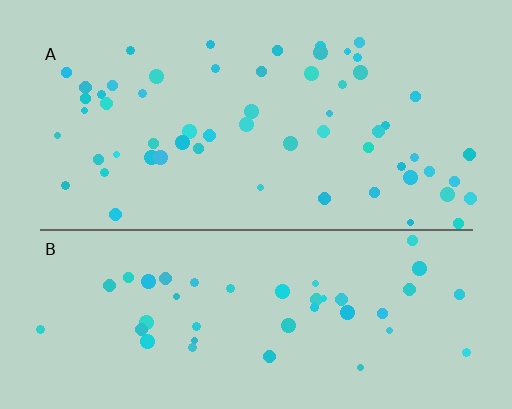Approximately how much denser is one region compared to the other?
Approximately 1.3× — region A over region B.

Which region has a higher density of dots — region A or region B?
A (the top).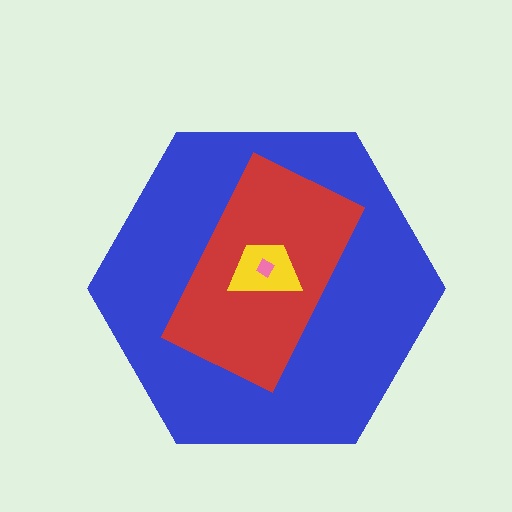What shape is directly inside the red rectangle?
The yellow trapezoid.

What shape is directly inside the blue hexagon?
The red rectangle.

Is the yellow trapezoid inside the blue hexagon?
Yes.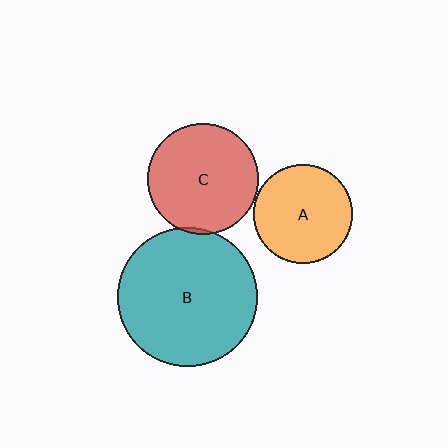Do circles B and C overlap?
Yes.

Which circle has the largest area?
Circle B (teal).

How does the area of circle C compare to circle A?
Approximately 1.2 times.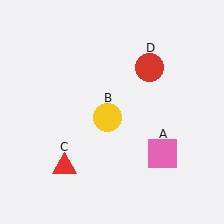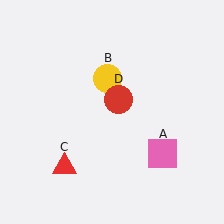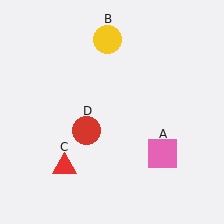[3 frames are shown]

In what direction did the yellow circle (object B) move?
The yellow circle (object B) moved up.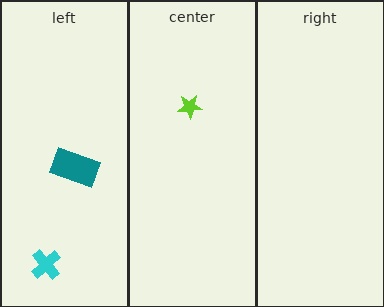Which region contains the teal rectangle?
The left region.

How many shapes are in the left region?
2.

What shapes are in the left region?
The teal rectangle, the cyan cross.